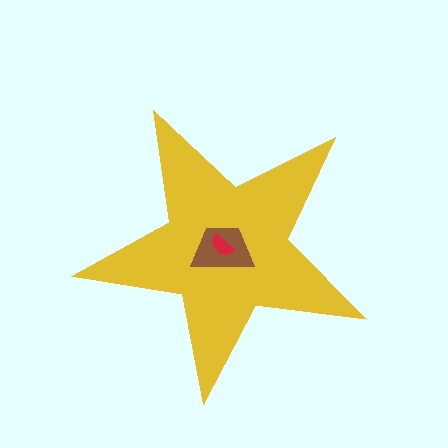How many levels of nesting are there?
3.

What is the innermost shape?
The red semicircle.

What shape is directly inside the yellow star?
The brown trapezoid.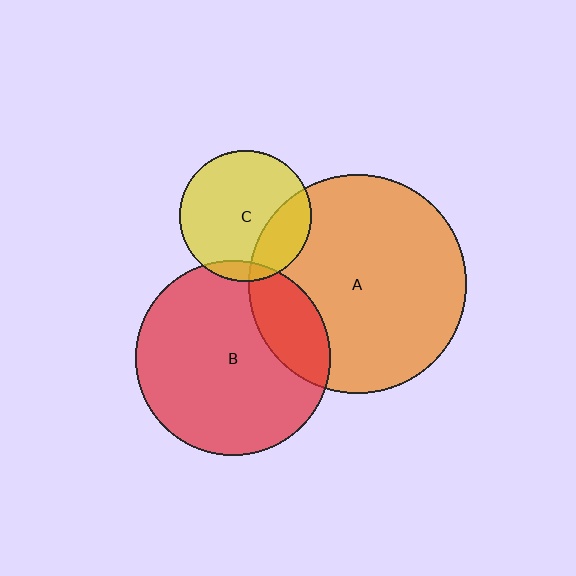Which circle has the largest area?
Circle A (orange).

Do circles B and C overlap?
Yes.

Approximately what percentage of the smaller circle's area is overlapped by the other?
Approximately 10%.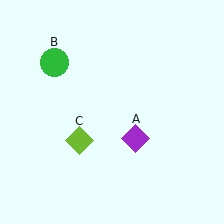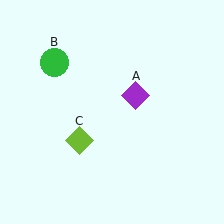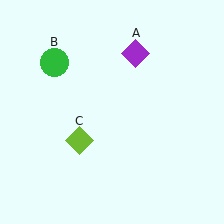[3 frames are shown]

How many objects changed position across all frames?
1 object changed position: purple diamond (object A).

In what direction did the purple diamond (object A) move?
The purple diamond (object A) moved up.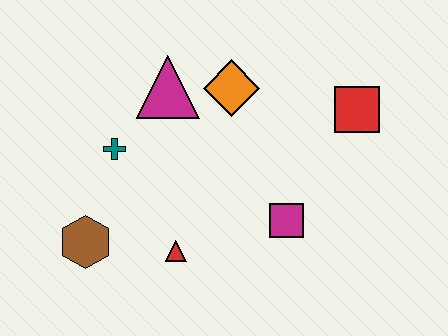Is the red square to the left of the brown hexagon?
No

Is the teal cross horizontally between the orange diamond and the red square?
No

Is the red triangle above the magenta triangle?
No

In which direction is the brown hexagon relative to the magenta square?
The brown hexagon is to the left of the magenta square.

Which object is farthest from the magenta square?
The brown hexagon is farthest from the magenta square.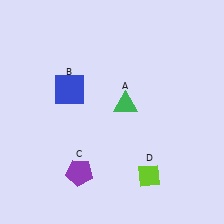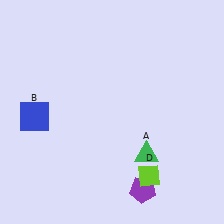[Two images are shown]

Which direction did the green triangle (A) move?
The green triangle (A) moved down.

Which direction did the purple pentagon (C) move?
The purple pentagon (C) moved right.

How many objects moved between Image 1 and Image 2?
3 objects moved between the two images.